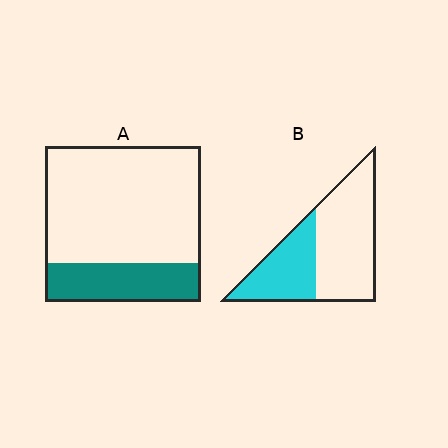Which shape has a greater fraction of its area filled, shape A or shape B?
Shape B.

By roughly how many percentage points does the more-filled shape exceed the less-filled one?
By roughly 15 percentage points (B over A).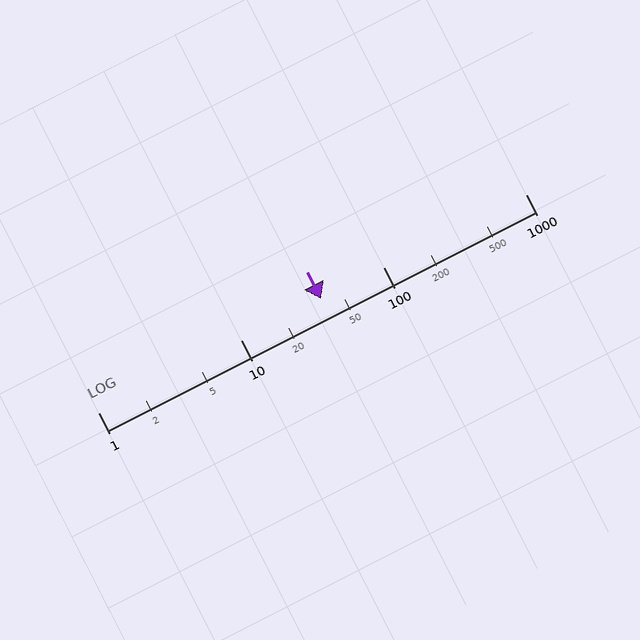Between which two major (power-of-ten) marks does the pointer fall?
The pointer is between 10 and 100.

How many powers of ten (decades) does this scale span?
The scale spans 3 decades, from 1 to 1000.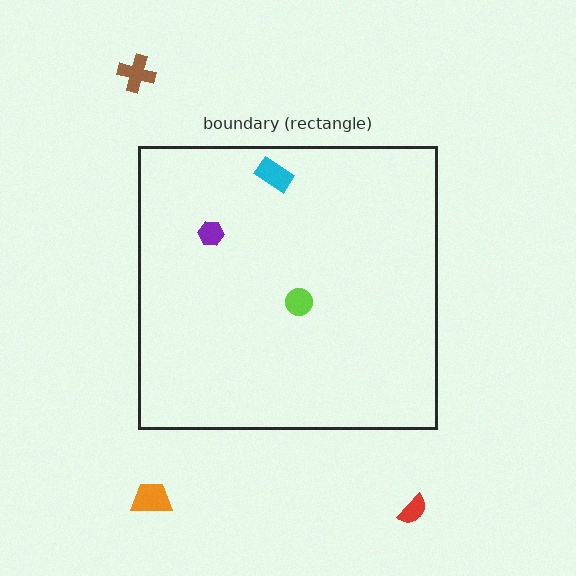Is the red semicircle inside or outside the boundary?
Outside.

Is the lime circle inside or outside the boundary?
Inside.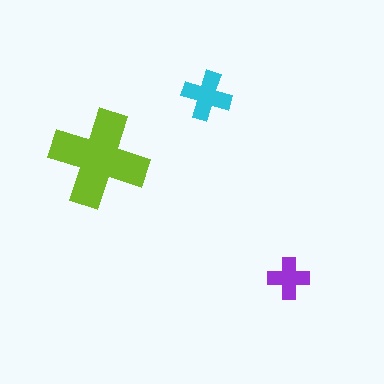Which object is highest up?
The cyan cross is topmost.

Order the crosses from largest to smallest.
the lime one, the cyan one, the purple one.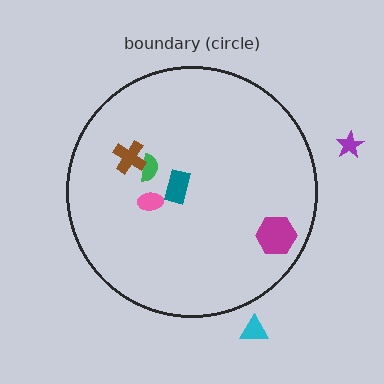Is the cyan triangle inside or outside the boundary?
Outside.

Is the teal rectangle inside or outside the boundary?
Inside.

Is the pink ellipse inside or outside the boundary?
Inside.